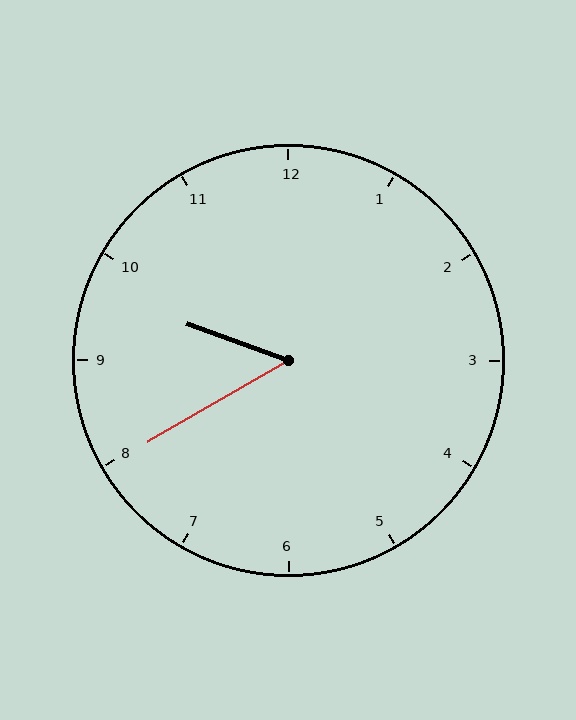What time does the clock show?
9:40.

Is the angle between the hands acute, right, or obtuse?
It is acute.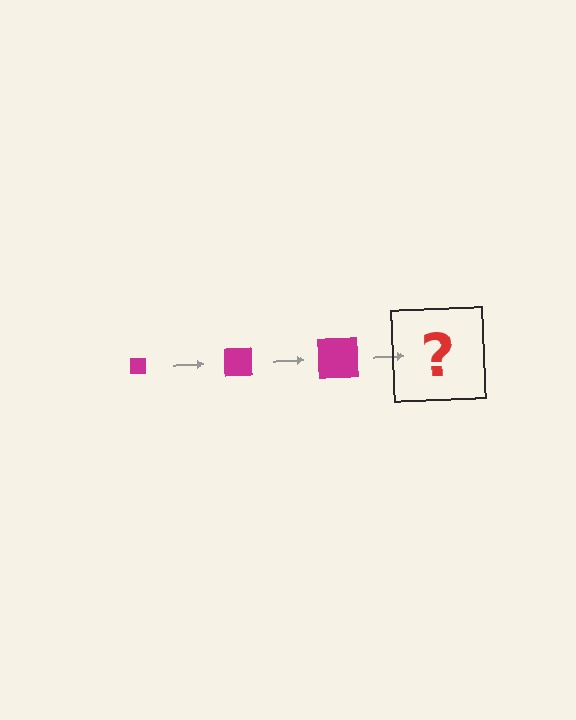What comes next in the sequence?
The next element should be a magenta square, larger than the previous one.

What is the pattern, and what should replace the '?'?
The pattern is that the square gets progressively larger each step. The '?' should be a magenta square, larger than the previous one.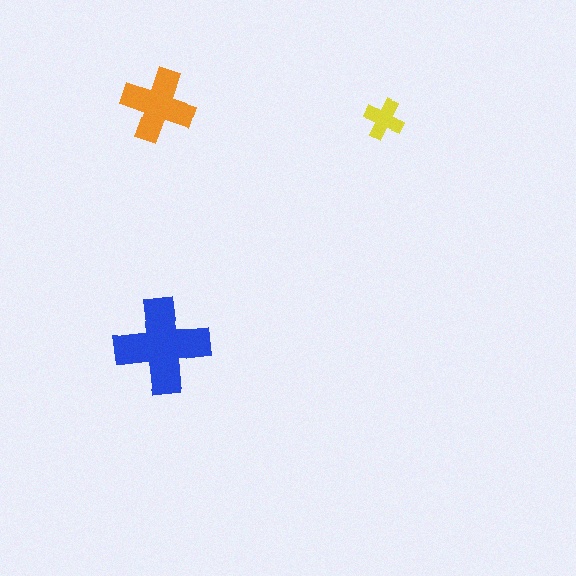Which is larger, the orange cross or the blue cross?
The blue one.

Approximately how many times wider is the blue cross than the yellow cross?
About 2.5 times wider.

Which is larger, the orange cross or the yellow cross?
The orange one.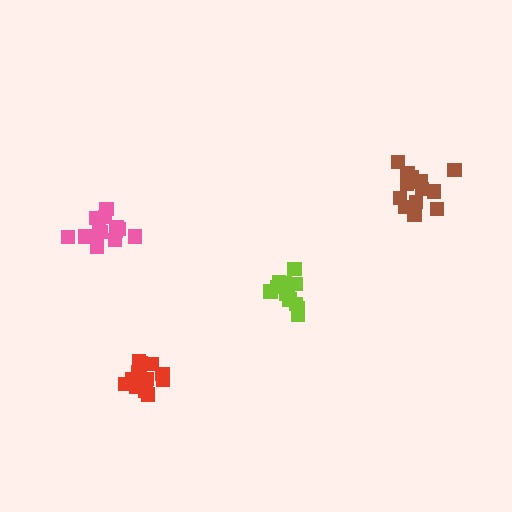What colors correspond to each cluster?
The clusters are colored: lime, red, pink, brown.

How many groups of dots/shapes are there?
There are 4 groups.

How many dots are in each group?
Group 1: 14 dots, Group 2: 14 dots, Group 3: 14 dots, Group 4: 15 dots (57 total).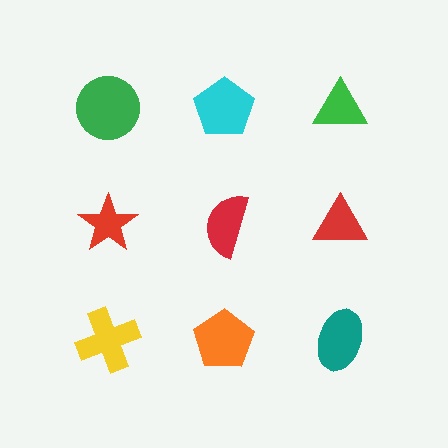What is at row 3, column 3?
A teal ellipse.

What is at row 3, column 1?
A yellow cross.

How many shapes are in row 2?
3 shapes.